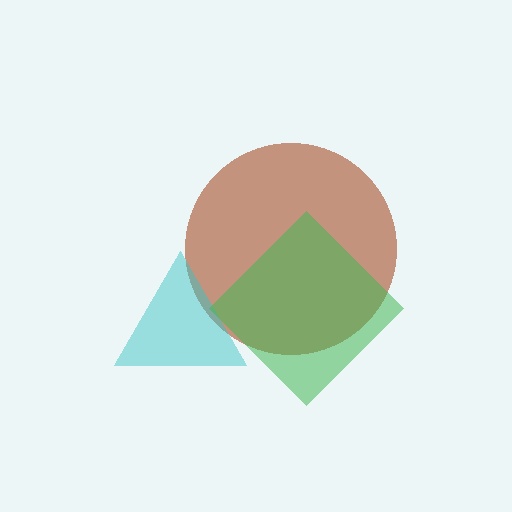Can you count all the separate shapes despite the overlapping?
Yes, there are 3 separate shapes.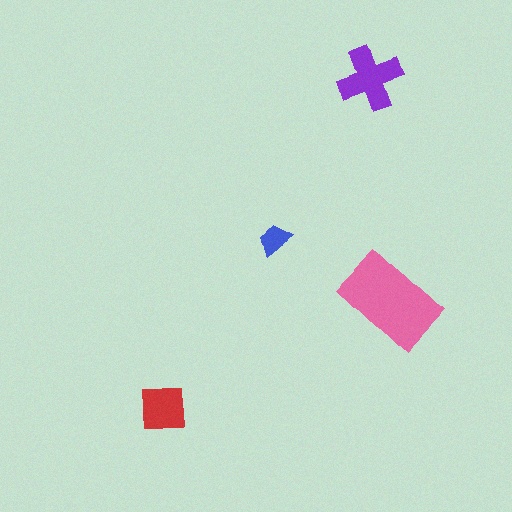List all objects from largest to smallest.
The pink rectangle, the purple cross, the red square, the blue trapezoid.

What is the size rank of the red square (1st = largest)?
3rd.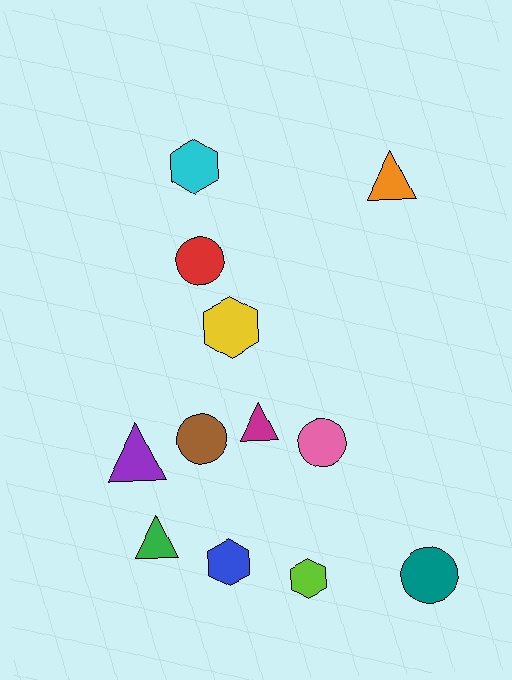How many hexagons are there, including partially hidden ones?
There are 4 hexagons.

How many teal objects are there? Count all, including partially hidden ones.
There is 1 teal object.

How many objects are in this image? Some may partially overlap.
There are 12 objects.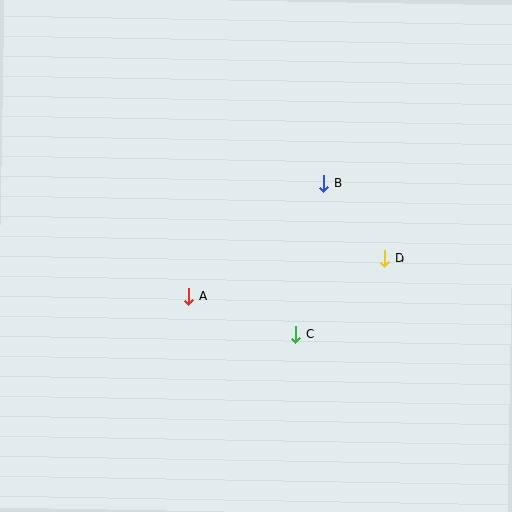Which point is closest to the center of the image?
Point A at (189, 296) is closest to the center.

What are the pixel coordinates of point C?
Point C is at (295, 334).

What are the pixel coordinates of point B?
Point B is at (324, 184).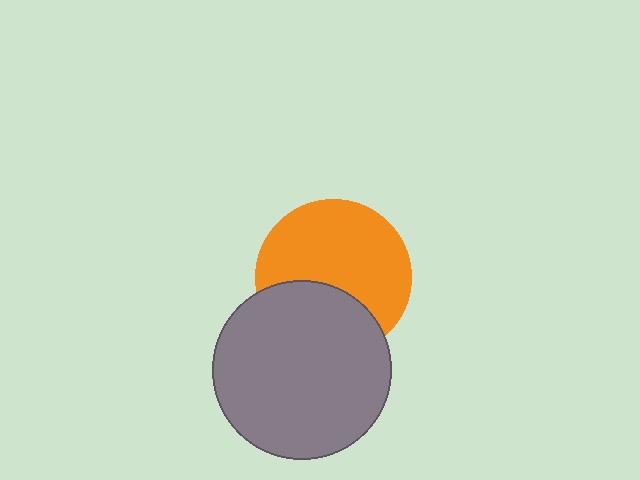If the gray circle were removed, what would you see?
You would see the complete orange circle.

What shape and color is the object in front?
The object in front is a gray circle.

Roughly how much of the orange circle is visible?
About half of it is visible (roughly 65%).